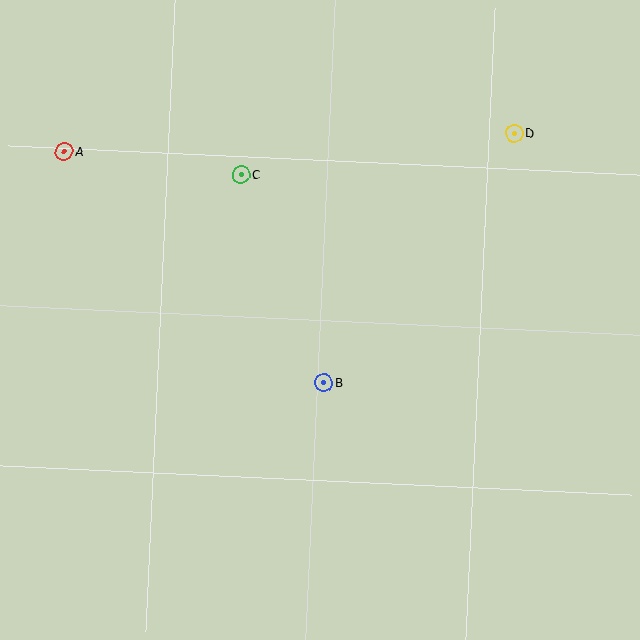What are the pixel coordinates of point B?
Point B is at (324, 382).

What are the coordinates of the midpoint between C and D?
The midpoint between C and D is at (378, 154).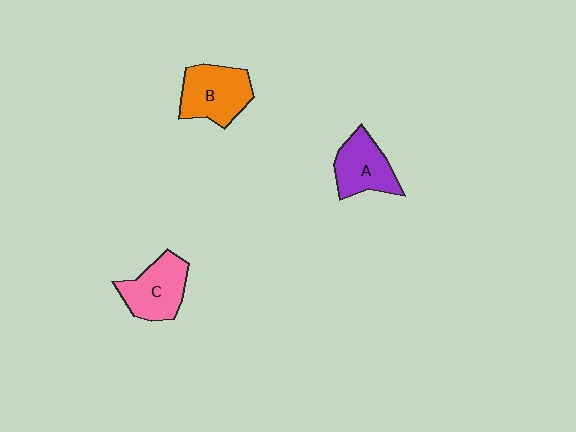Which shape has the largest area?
Shape B (orange).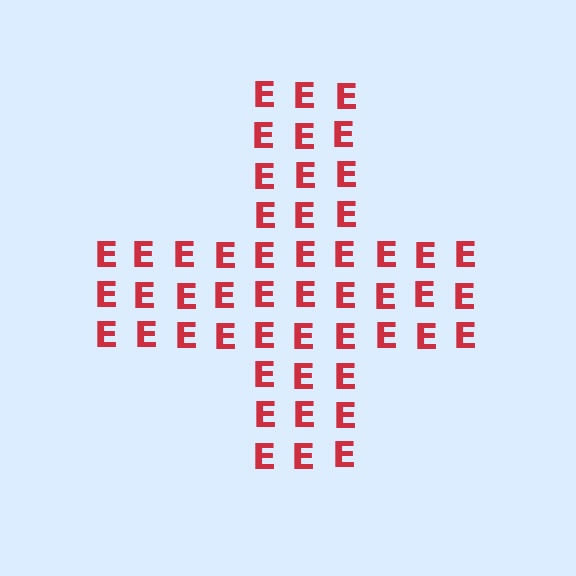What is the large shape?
The large shape is a cross.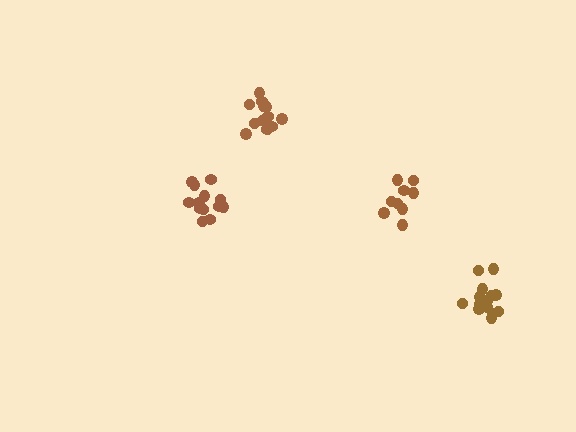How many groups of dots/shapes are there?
There are 4 groups.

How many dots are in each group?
Group 1: 9 dots, Group 2: 13 dots, Group 3: 13 dots, Group 4: 14 dots (49 total).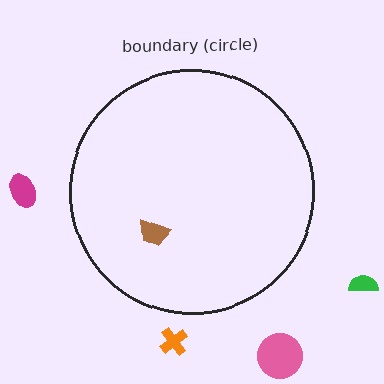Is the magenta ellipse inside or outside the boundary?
Outside.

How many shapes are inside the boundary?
1 inside, 4 outside.